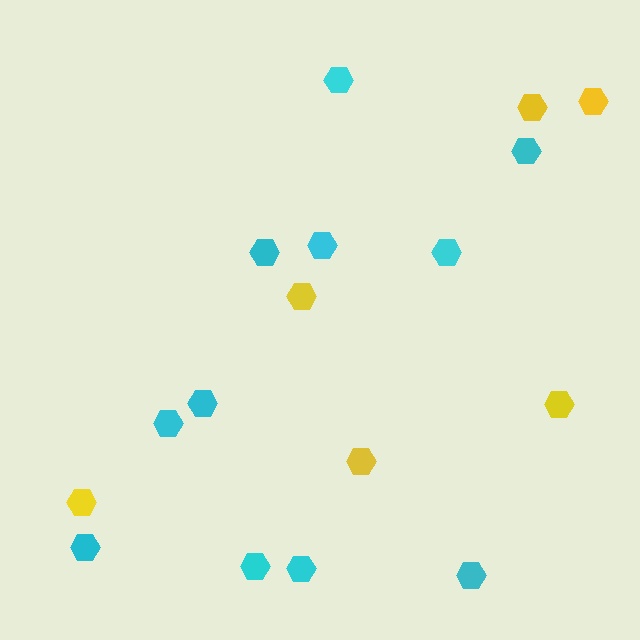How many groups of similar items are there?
There are 2 groups: one group of cyan hexagons (11) and one group of yellow hexagons (6).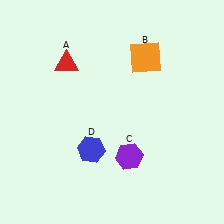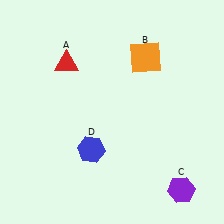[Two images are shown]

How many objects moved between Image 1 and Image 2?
1 object moved between the two images.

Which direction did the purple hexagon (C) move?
The purple hexagon (C) moved right.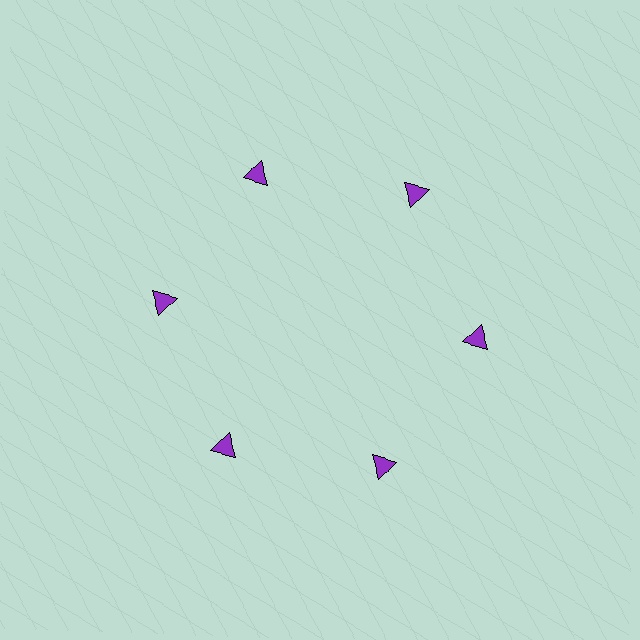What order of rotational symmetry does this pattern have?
This pattern has 6-fold rotational symmetry.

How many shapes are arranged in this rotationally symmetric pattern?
There are 6 shapes, arranged in 6 groups of 1.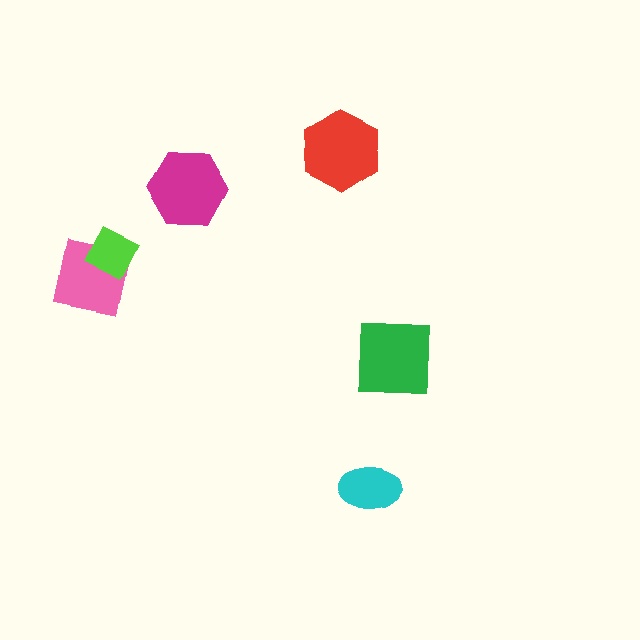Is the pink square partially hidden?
Yes, it is partially covered by another shape.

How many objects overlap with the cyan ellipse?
0 objects overlap with the cyan ellipse.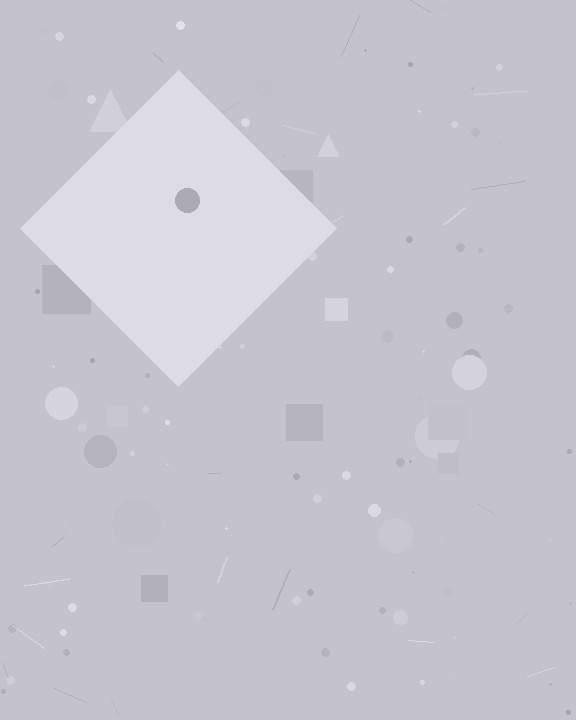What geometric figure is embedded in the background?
A diamond is embedded in the background.